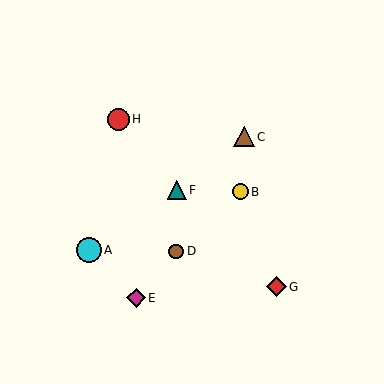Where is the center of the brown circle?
The center of the brown circle is at (176, 251).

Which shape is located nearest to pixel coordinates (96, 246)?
The cyan circle (labeled A) at (89, 250) is nearest to that location.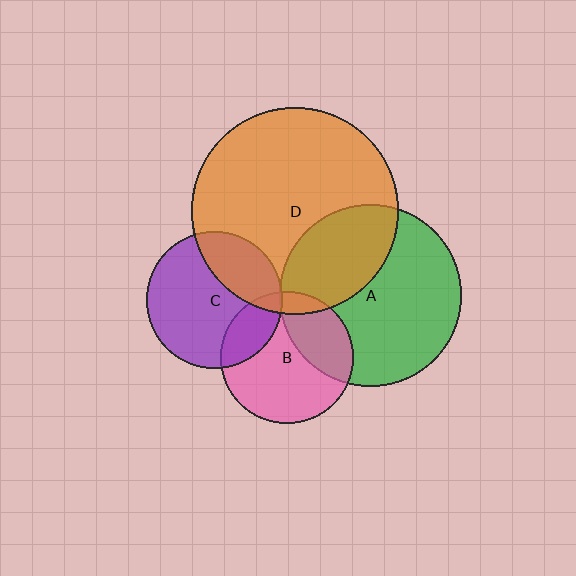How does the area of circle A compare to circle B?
Approximately 1.9 times.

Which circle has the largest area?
Circle D (orange).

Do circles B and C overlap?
Yes.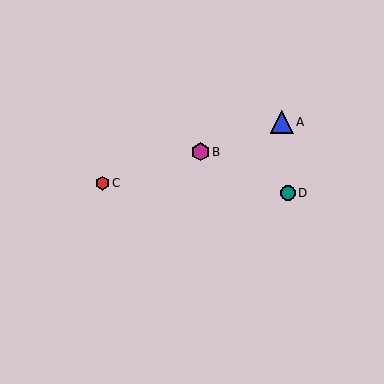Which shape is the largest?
The blue triangle (labeled A) is the largest.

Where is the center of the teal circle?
The center of the teal circle is at (288, 193).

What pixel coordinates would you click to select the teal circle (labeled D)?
Click at (288, 193) to select the teal circle D.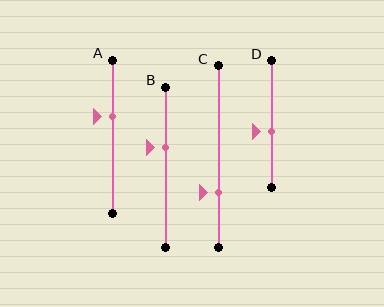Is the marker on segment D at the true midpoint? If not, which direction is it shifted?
No, the marker on segment D is shifted downward by about 6% of the segment length.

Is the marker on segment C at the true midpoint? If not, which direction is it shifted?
No, the marker on segment C is shifted downward by about 20% of the segment length.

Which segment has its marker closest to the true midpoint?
Segment D has its marker closest to the true midpoint.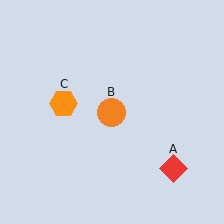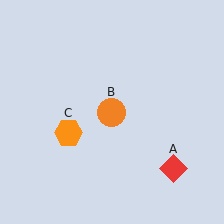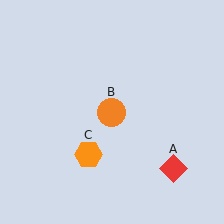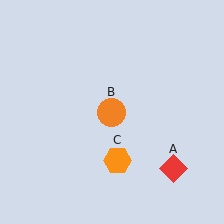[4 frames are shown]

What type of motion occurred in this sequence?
The orange hexagon (object C) rotated counterclockwise around the center of the scene.